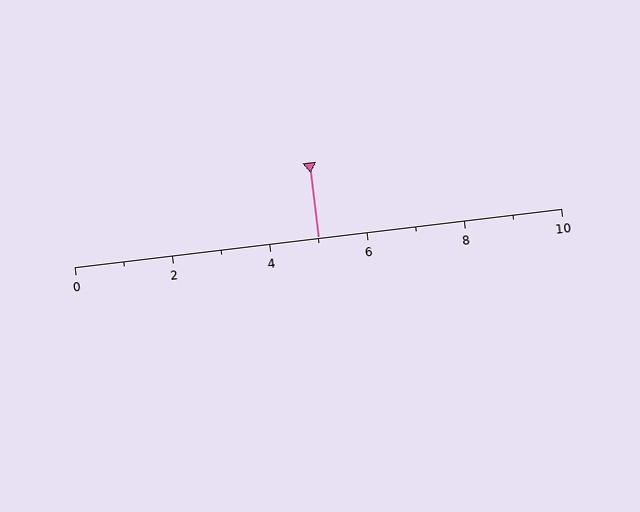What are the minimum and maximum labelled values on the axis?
The axis runs from 0 to 10.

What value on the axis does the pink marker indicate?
The marker indicates approximately 5.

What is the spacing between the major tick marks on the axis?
The major ticks are spaced 2 apart.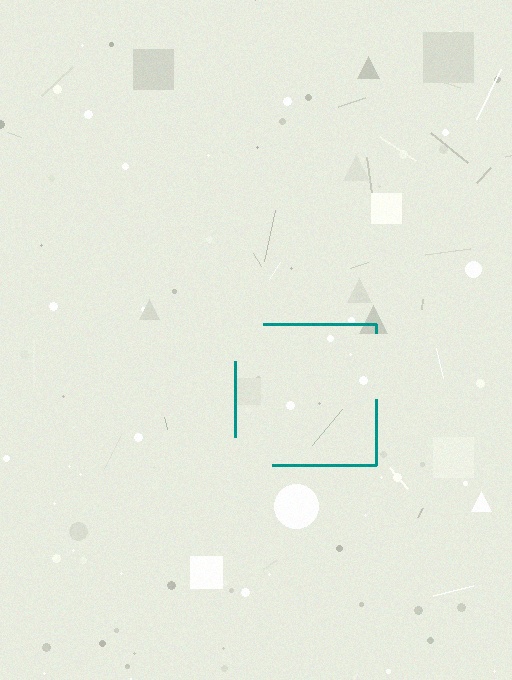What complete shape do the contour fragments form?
The contour fragments form a square.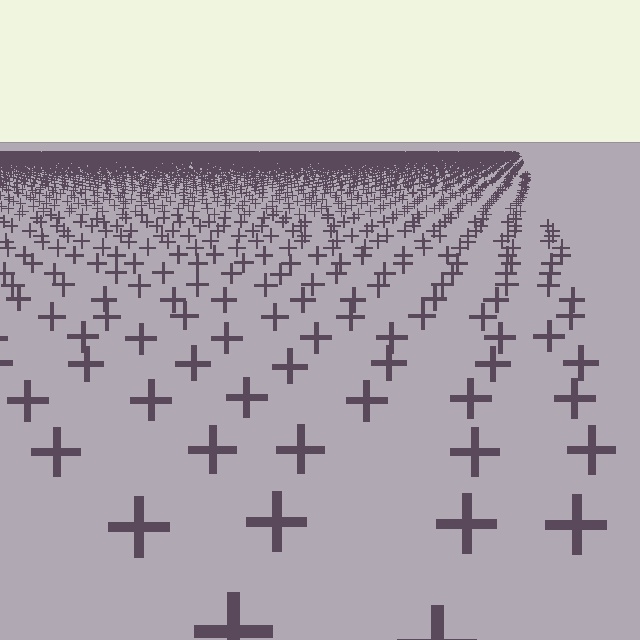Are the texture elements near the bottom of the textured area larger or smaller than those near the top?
Larger. Near the bottom, elements are closer to the viewer and appear at a bigger on-screen size.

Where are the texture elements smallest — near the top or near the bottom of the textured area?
Near the top.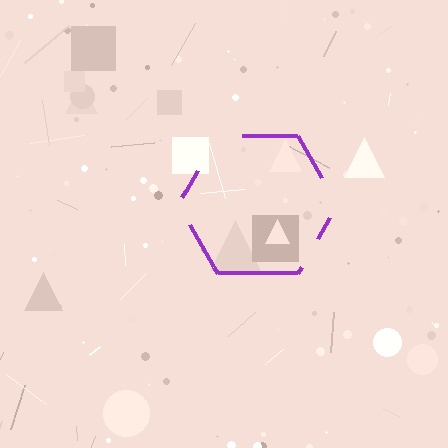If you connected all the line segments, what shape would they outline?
They would outline a hexagon.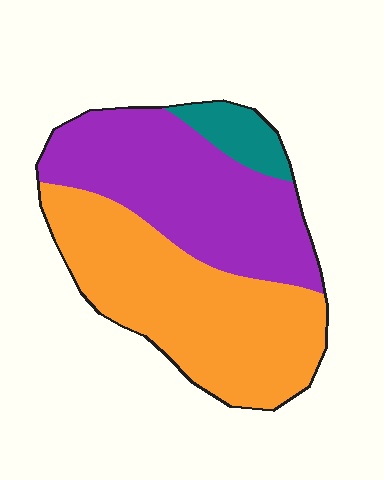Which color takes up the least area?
Teal, at roughly 10%.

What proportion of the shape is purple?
Purple covers about 45% of the shape.